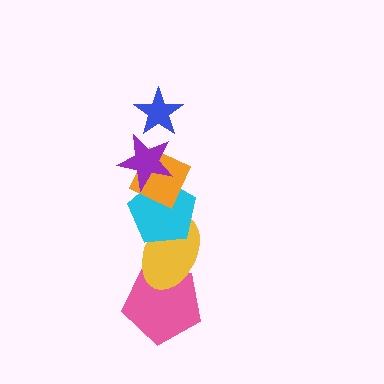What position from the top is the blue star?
The blue star is 1st from the top.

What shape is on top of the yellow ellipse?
The cyan pentagon is on top of the yellow ellipse.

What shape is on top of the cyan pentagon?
The orange diamond is on top of the cyan pentagon.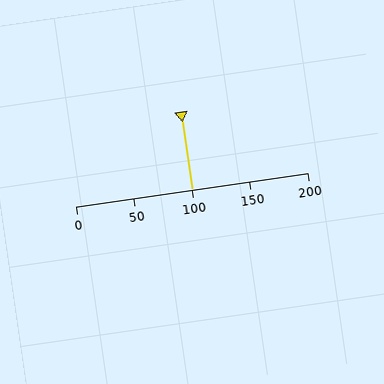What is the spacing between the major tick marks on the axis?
The major ticks are spaced 50 apart.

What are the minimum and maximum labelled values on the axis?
The axis runs from 0 to 200.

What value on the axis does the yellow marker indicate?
The marker indicates approximately 100.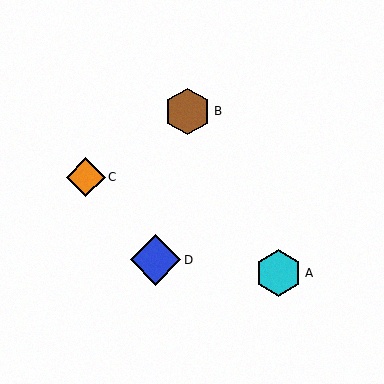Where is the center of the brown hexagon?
The center of the brown hexagon is at (188, 111).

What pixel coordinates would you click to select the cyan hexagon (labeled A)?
Click at (278, 273) to select the cyan hexagon A.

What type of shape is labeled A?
Shape A is a cyan hexagon.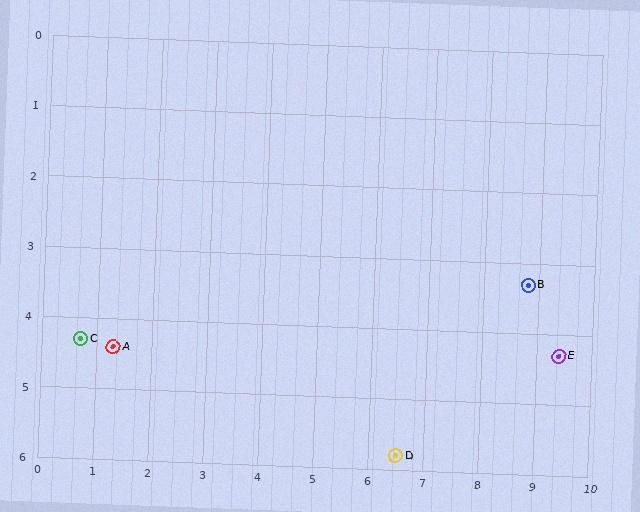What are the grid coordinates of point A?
Point A is at approximately (1.3, 4.4).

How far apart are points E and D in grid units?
Points E and D are about 3.3 grid units apart.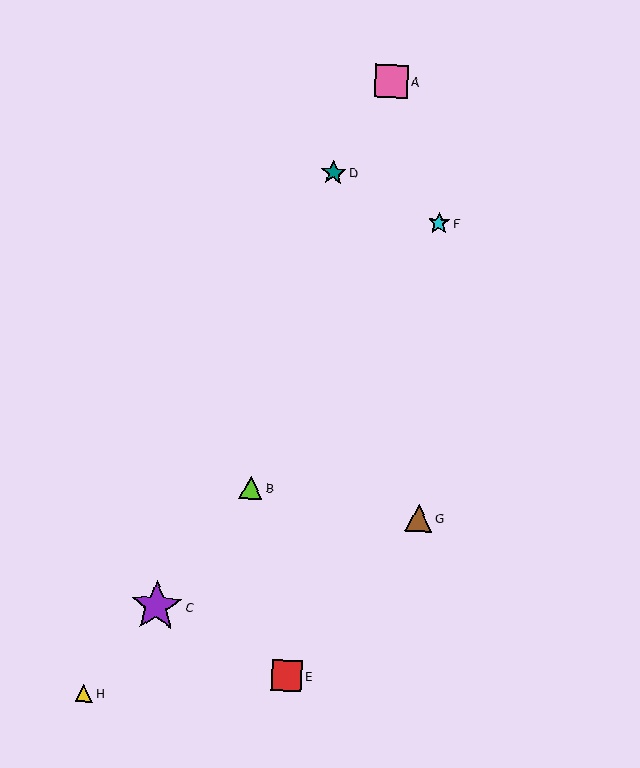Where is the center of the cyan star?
The center of the cyan star is at (439, 223).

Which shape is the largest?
The purple star (labeled C) is the largest.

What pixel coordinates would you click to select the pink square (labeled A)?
Click at (391, 81) to select the pink square A.